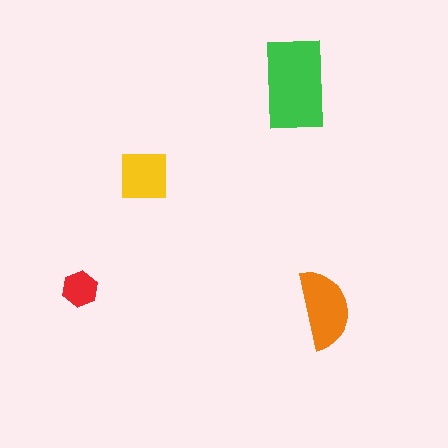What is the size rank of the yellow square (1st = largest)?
3rd.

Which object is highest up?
The green rectangle is topmost.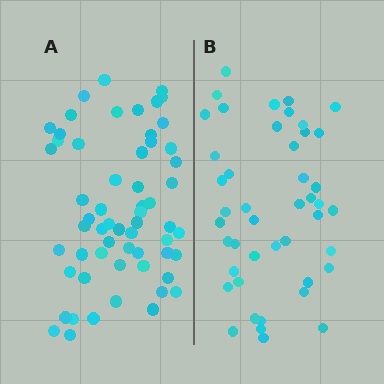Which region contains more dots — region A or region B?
Region A (the left region) has more dots.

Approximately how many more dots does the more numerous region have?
Region A has approximately 15 more dots than region B.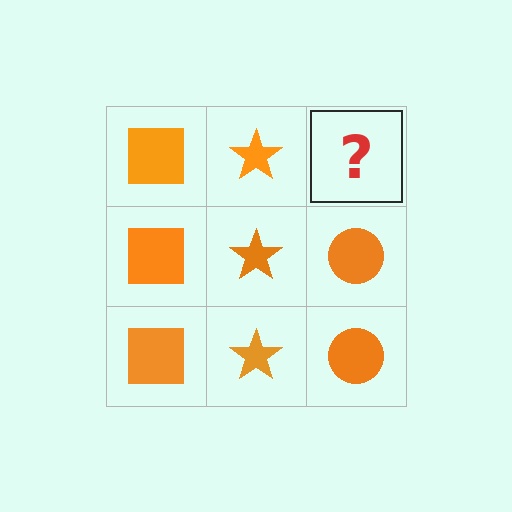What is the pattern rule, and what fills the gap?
The rule is that each column has a consistent shape. The gap should be filled with an orange circle.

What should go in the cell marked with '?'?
The missing cell should contain an orange circle.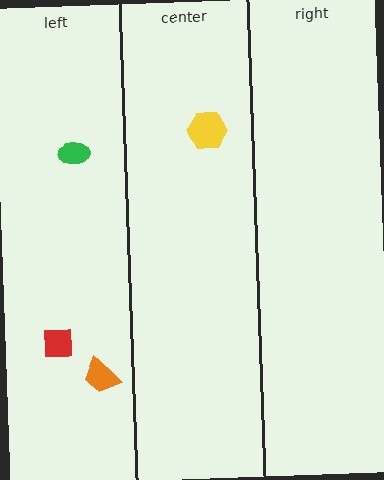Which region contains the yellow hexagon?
The center region.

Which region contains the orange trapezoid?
The left region.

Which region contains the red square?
The left region.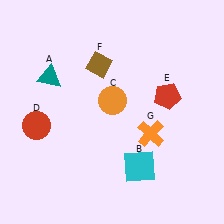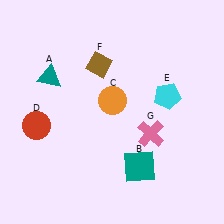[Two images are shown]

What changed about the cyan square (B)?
In Image 1, B is cyan. In Image 2, it changed to teal.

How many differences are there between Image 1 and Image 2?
There are 3 differences between the two images.